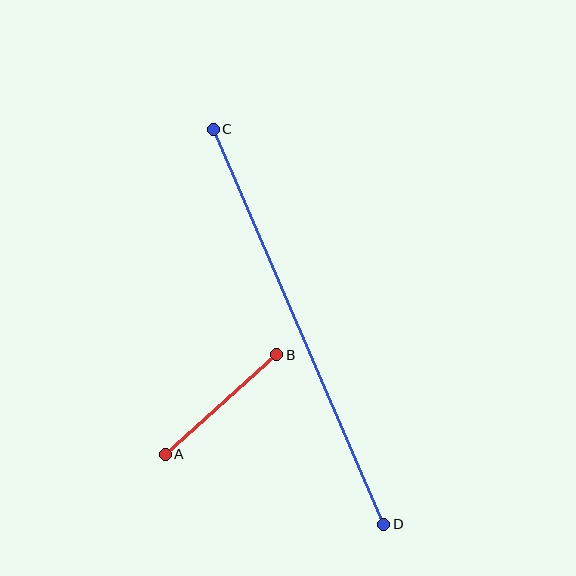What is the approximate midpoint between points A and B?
The midpoint is at approximately (221, 404) pixels.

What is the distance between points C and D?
The distance is approximately 430 pixels.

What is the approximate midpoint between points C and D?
The midpoint is at approximately (299, 327) pixels.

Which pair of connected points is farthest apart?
Points C and D are farthest apart.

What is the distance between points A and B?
The distance is approximately 150 pixels.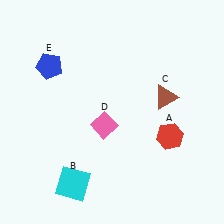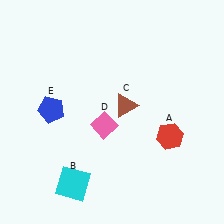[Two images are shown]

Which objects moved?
The objects that moved are: the brown triangle (C), the blue pentagon (E).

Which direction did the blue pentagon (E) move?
The blue pentagon (E) moved down.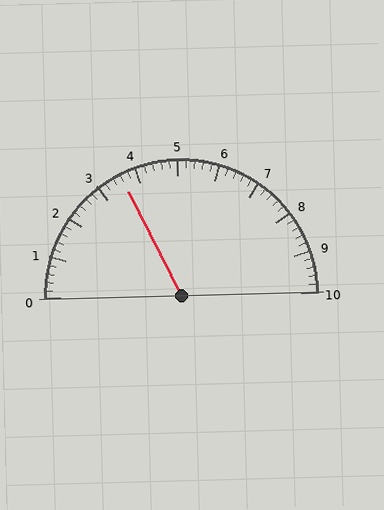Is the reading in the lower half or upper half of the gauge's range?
The reading is in the lower half of the range (0 to 10).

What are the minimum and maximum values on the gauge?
The gauge ranges from 0 to 10.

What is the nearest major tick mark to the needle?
The nearest major tick mark is 4.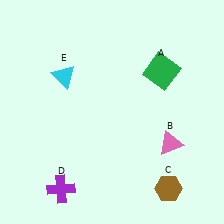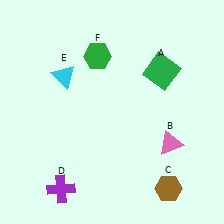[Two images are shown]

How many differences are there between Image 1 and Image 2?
There is 1 difference between the two images.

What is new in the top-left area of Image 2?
A green hexagon (F) was added in the top-left area of Image 2.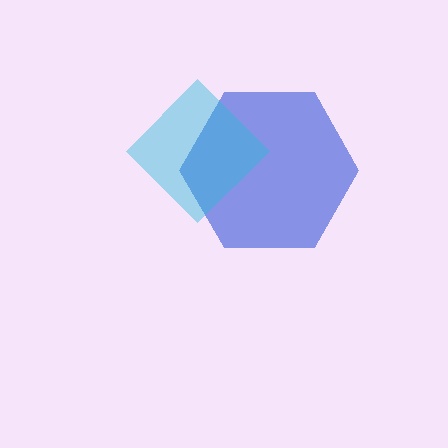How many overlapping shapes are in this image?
There are 2 overlapping shapes in the image.